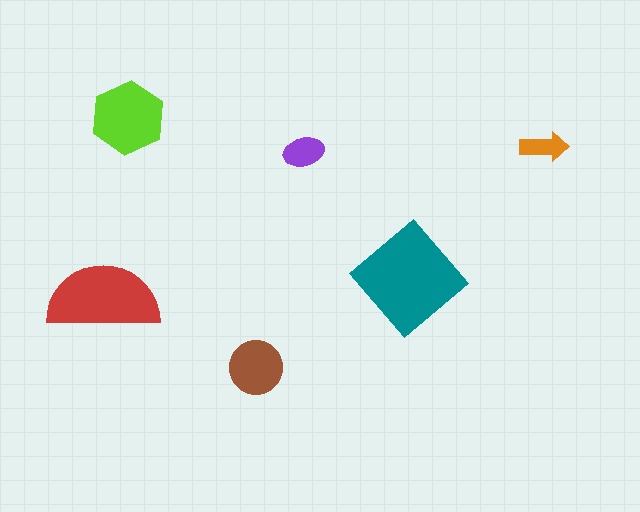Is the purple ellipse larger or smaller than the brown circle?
Smaller.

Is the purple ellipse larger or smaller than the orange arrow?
Larger.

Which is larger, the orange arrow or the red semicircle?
The red semicircle.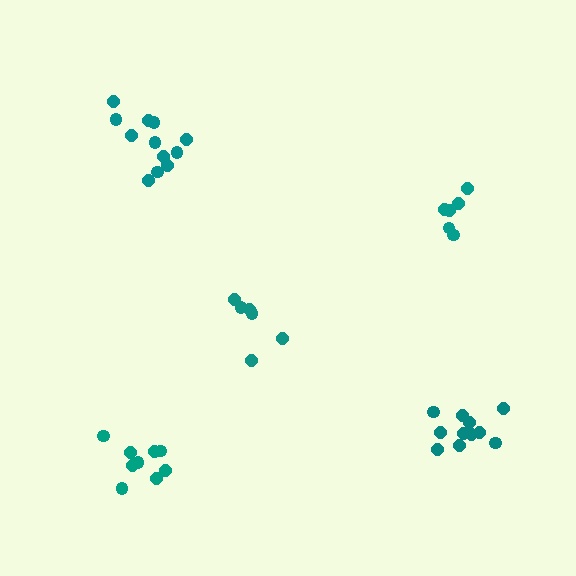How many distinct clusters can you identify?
There are 5 distinct clusters.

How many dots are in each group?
Group 1: 12 dots, Group 2: 6 dots, Group 3: 9 dots, Group 4: 11 dots, Group 5: 6 dots (44 total).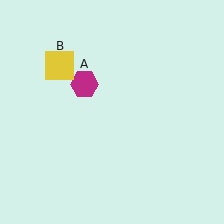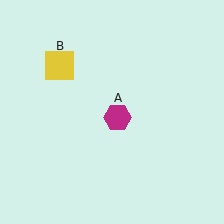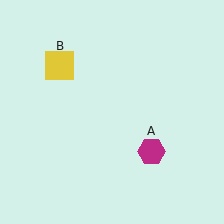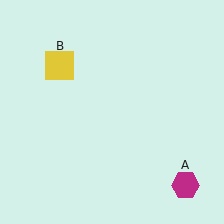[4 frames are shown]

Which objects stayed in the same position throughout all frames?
Yellow square (object B) remained stationary.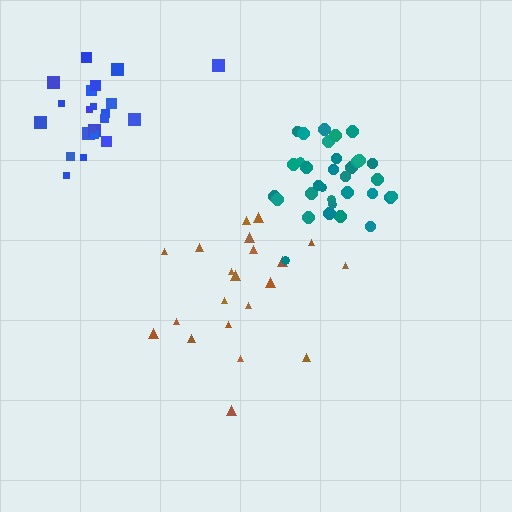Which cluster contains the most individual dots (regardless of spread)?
Teal (34).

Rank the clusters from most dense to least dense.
teal, blue, brown.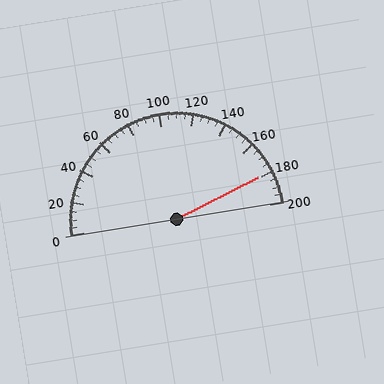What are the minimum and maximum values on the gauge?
The gauge ranges from 0 to 200.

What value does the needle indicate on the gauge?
The needle indicates approximately 180.